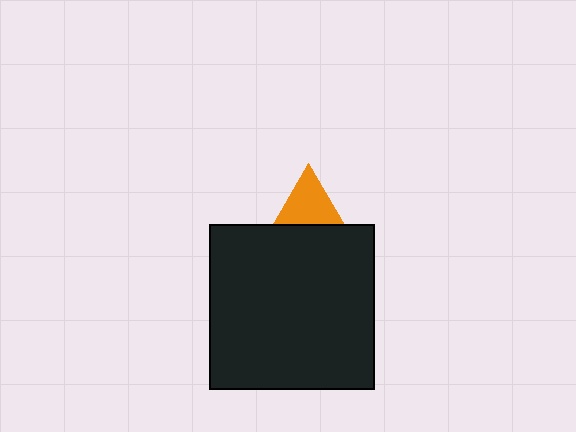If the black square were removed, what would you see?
You would see the complete orange triangle.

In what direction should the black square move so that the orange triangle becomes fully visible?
The black square should move down. That is the shortest direction to clear the overlap and leave the orange triangle fully visible.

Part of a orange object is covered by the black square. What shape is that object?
It is a triangle.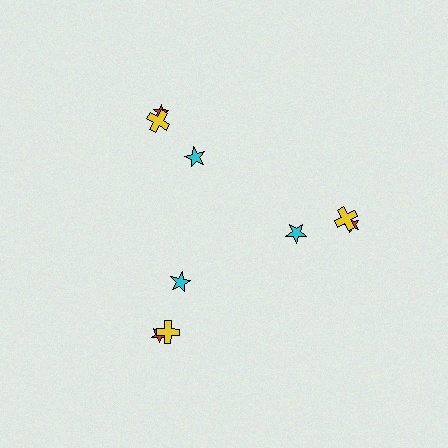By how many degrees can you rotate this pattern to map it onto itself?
The pattern maps onto itself every 120 degrees of rotation.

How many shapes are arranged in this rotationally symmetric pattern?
There are 9 shapes, arranged in 3 groups of 3.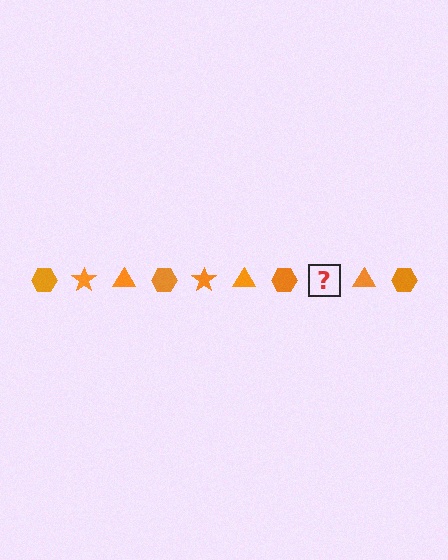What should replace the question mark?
The question mark should be replaced with an orange star.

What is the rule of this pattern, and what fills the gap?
The rule is that the pattern cycles through hexagon, star, triangle shapes in orange. The gap should be filled with an orange star.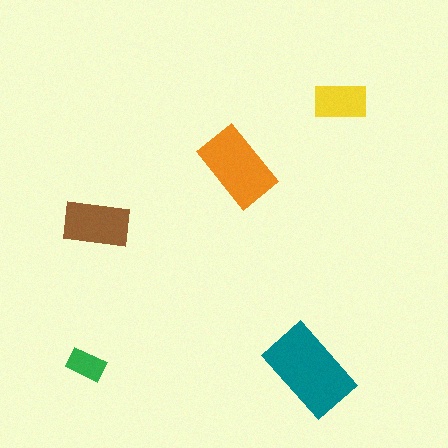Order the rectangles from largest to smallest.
the teal one, the orange one, the brown one, the yellow one, the green one.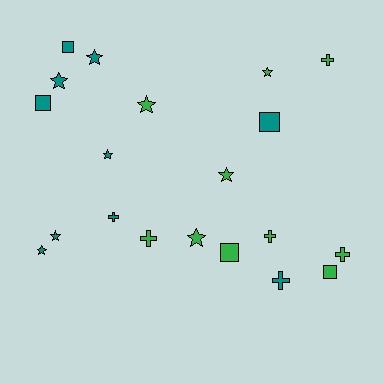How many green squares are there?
There are 2 green squares.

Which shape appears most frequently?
Star, with 9 objects.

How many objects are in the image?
There are 20 objects.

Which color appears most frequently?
Green, with 10 objects.